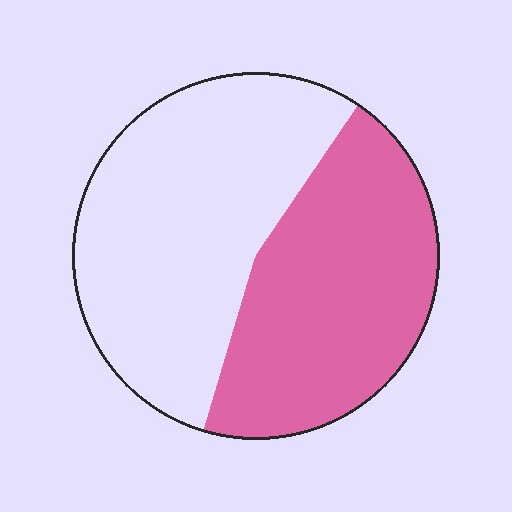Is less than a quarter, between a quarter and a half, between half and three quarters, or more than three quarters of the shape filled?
Between a quarter and a half.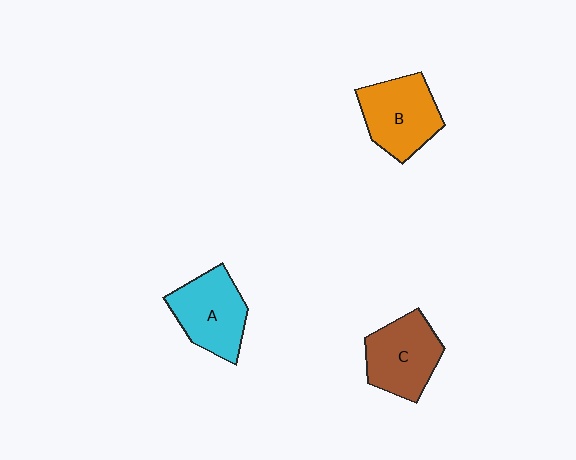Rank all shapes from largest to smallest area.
From largest to smallest: B (orange), A (cyan), C (brown).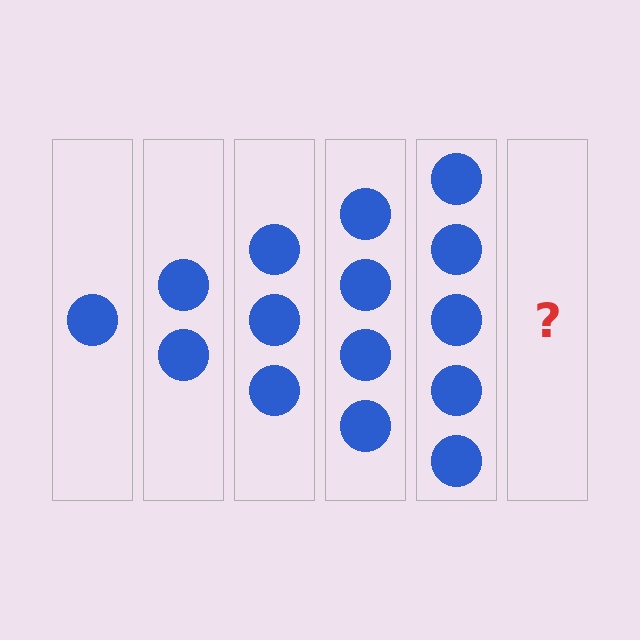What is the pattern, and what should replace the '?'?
The pattern is that each step adds one more circle. The '?' should be 6 circles.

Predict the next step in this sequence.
The next step is 6 circles.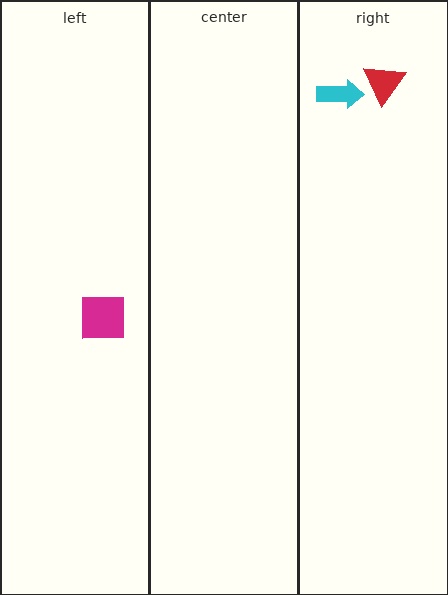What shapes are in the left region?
The magenta square.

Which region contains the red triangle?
The right region.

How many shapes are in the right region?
2.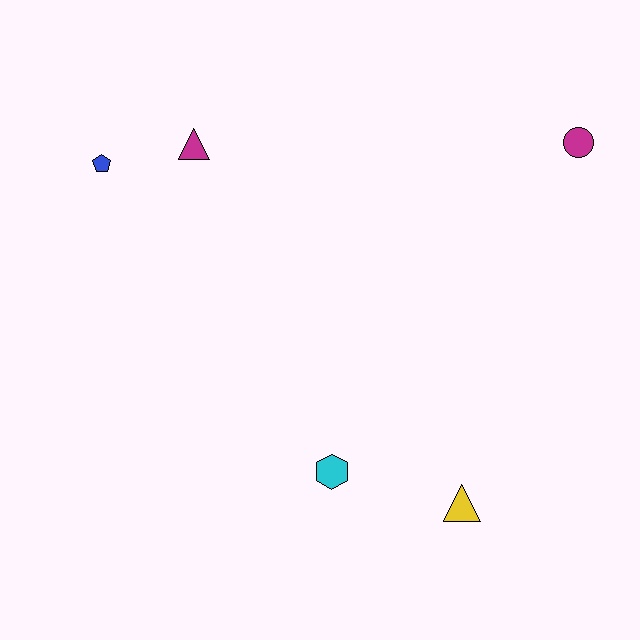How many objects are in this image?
There are 5 objects.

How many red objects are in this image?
There are no red objects.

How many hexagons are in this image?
There is 1 hexagon.